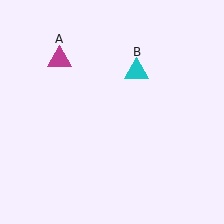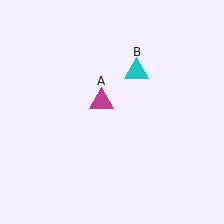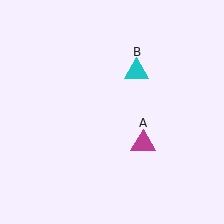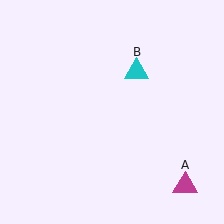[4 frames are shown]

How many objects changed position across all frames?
1 object changed position: magenta triangle (object A).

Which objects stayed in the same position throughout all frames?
Cyan triangle (object B) remained stationary.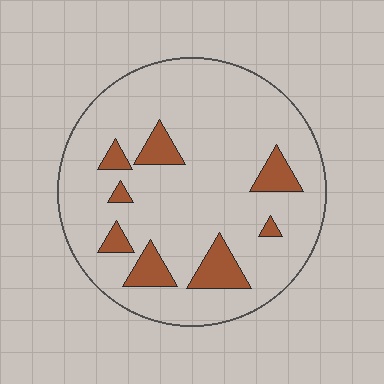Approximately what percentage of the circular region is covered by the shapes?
Approximately 15%.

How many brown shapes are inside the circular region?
8.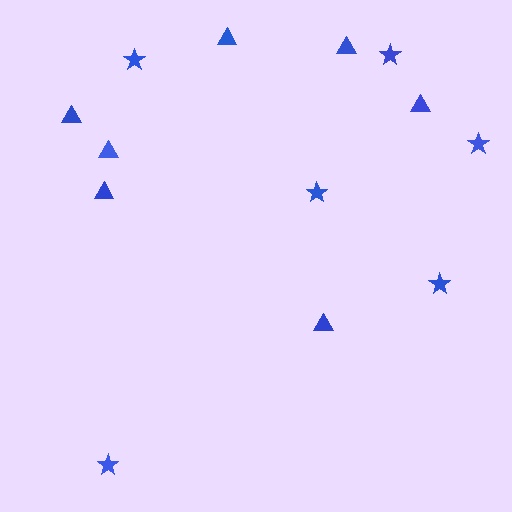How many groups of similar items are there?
There are 2 groups: one group of triangles (7) and one group of stars (6).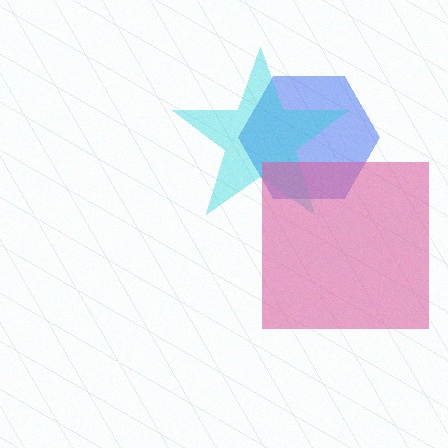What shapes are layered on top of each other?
The layered shapes are: a blue hexagon, a cyan star, a pink square.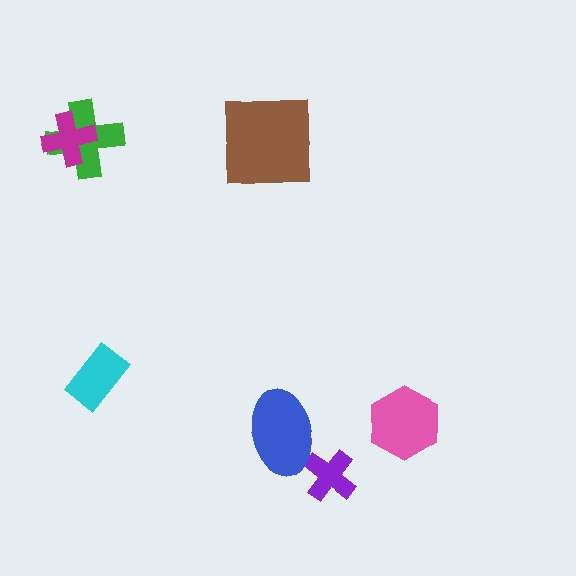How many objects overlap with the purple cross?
0 objects overlap with the purple cross.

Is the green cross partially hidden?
Yes, it is partially covered by another shape.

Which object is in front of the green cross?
The magenta cross is in front of the green cross.